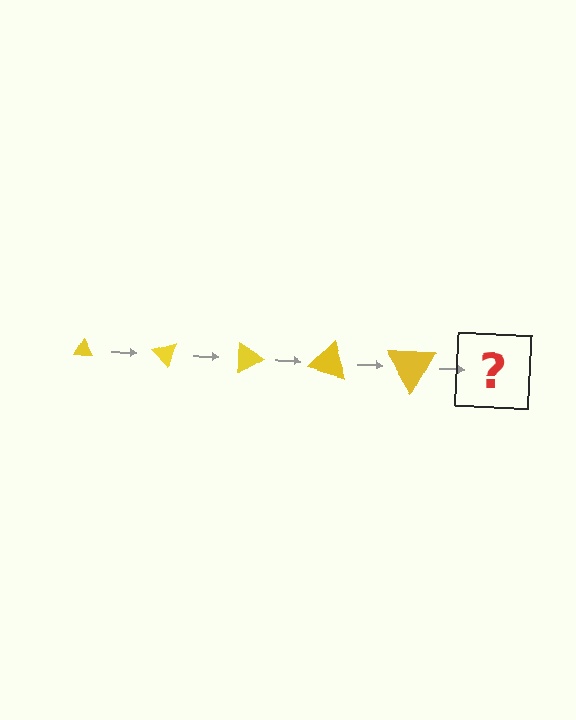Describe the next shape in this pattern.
It should be a triangle, larger than the previous one and rotated 225 degrees from the start.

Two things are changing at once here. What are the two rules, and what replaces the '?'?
The two rules are that the triangle grows larger each step and it rotates 45 degrees each step. The '?' should be a triangle, larger than the previous one and rotated 225 degrees from the start.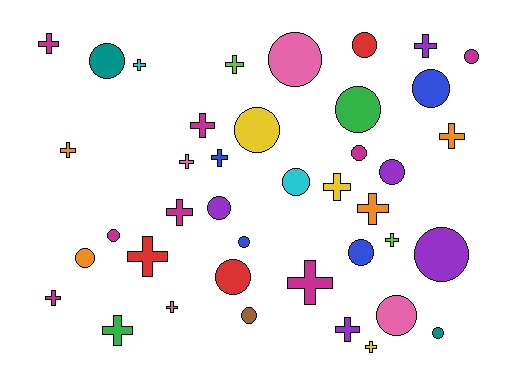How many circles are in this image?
There are 20 circles.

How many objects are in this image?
There are 40 objects.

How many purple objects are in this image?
There are 5 purple objects.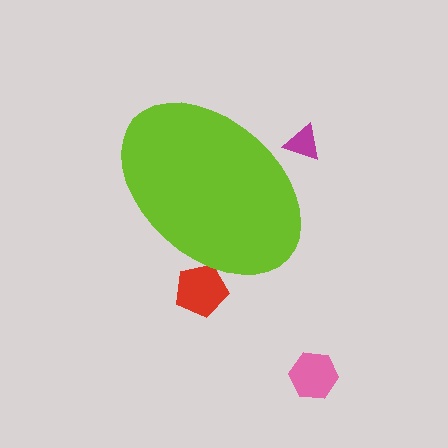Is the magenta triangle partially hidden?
Yes, the magenta triangle is partially hidden behind the lime ellipse.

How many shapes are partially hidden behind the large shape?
2 shapes are partially hidden.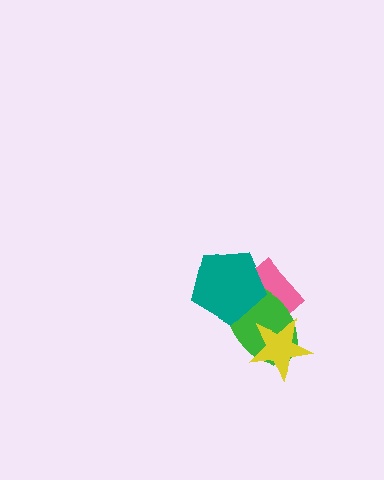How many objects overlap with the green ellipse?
3 objects overlap with the green ellipse.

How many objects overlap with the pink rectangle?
2 objects overlap with the pink rectangle.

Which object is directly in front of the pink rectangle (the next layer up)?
The green ellipse is directly in front of the pink rectangle.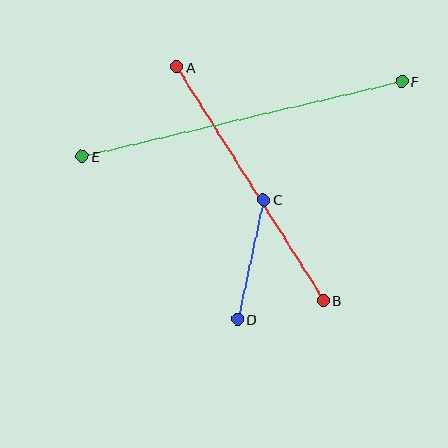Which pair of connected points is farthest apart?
Points E and F are farthest apart.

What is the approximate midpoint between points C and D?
The midpoint is at approximately (251, 259) pixels.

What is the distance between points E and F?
The distance is approximately 328 pixels.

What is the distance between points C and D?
The distance is approximately 122 pixels.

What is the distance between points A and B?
The distance is approximately 276 pixels.